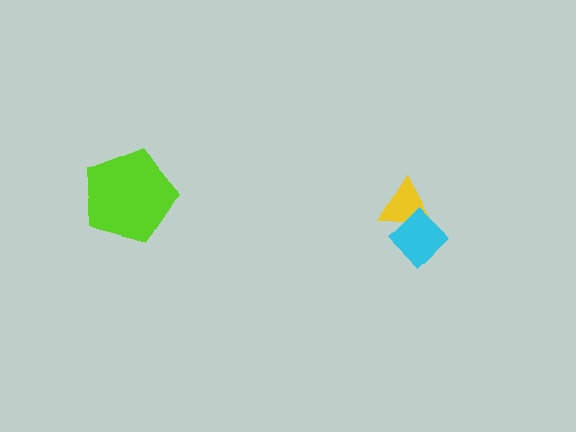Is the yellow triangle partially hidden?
Yes, it is partially covered by another shape.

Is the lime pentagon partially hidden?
No, no other shape covers it.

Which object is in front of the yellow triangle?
The cyan diamond is in front of the yellow triangle.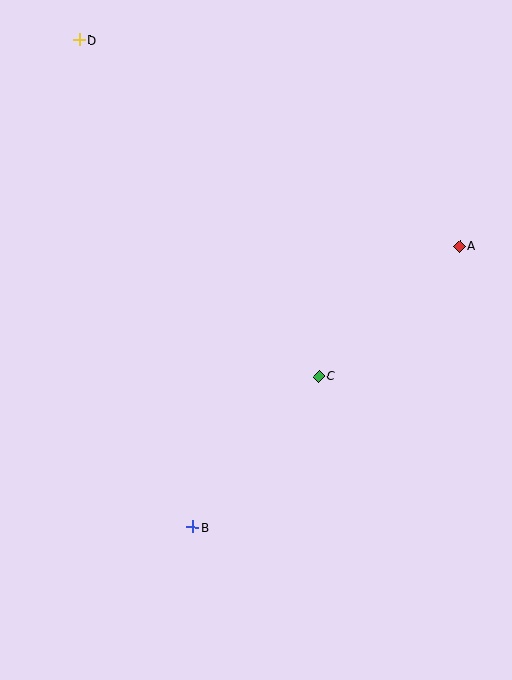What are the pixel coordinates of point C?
Point C is at (319, 376).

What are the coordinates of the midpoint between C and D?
The midpoint between C and D is at (199, 208).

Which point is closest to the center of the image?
Point C at (319, 376) is closest to the center.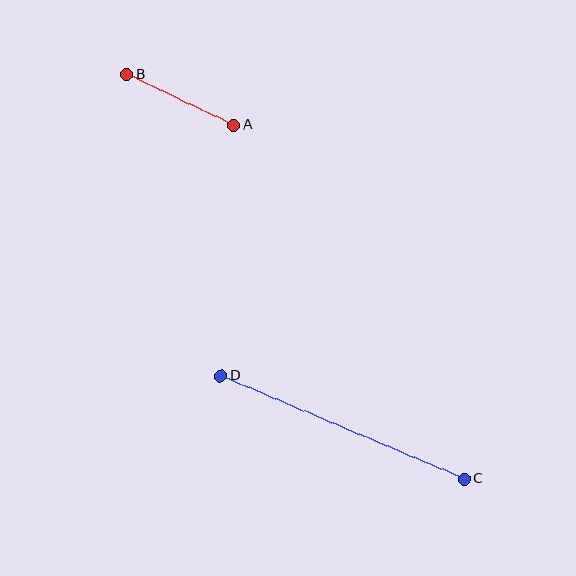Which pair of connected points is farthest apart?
Points C and D are farthest apart.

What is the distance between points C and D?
The distance is approximately 264 pixels.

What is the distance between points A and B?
The distance is approximately 119 pixels.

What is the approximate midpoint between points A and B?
The midpoint is at approximately (180, 100) pixels.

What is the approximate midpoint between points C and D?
The midpoint is at approximately (342, 427) pixels.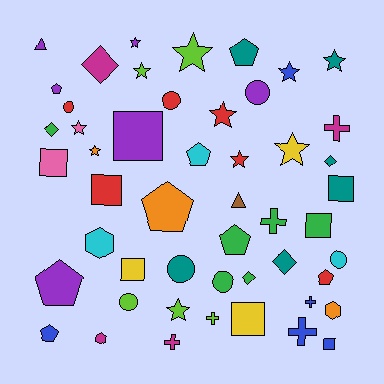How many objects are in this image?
There are 50 objects.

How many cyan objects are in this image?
There are 3 cyan objects.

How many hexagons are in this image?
There are 3 hexagons.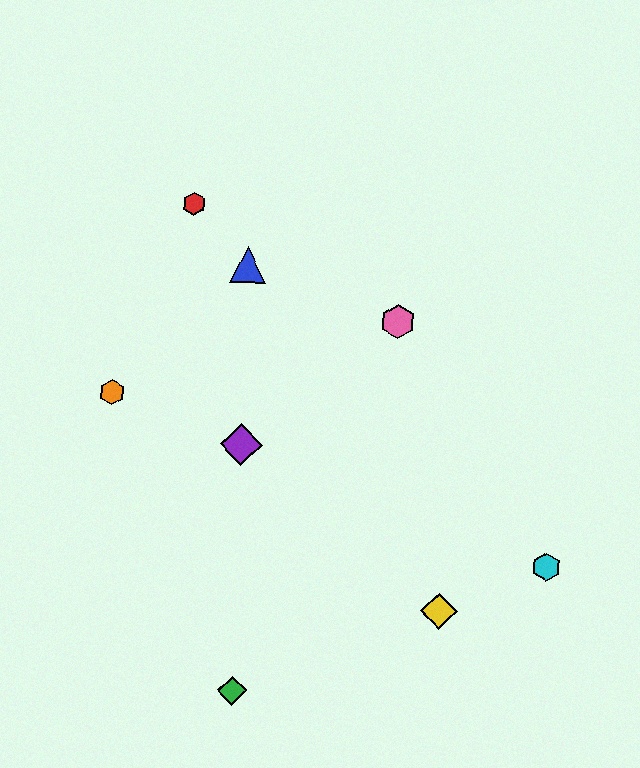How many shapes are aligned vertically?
3 shapes (the blue triangle, the green diamond, the purple diamond) are aligned vertically.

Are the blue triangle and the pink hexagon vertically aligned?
No, the blue triangle is at x≈248 and the pink hexagon is at x≈398.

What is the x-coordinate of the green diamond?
The green diamond is at x≈232.